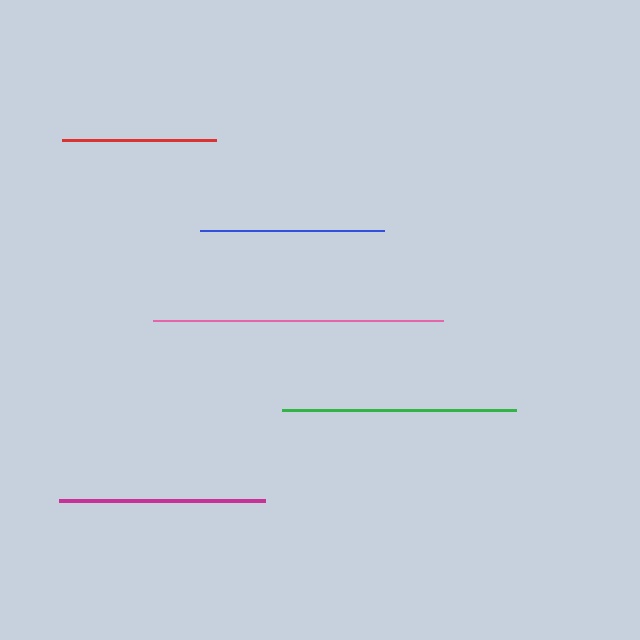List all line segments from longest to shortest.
From longest to shortest: pink, green, magenta, blue, red.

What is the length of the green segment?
The green segment is approximately 234 pixels long.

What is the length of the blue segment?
The blue segment is approximately 185 pixels long.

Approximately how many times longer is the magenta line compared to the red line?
The magenta line is approximately 1.3 times the length of the red line.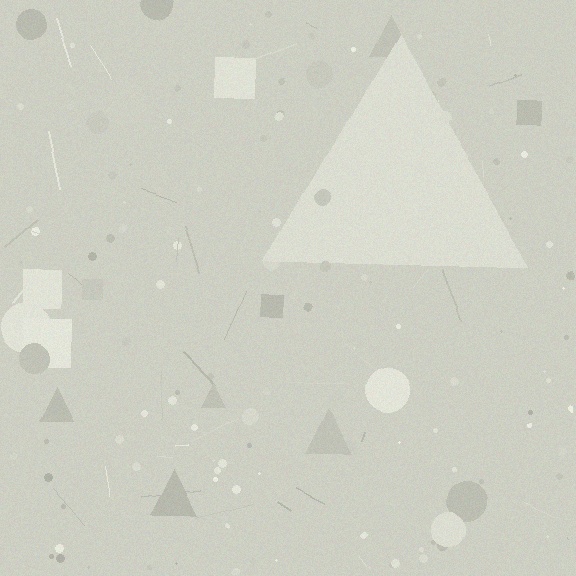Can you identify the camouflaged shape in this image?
The camouflaged shape is a triangle.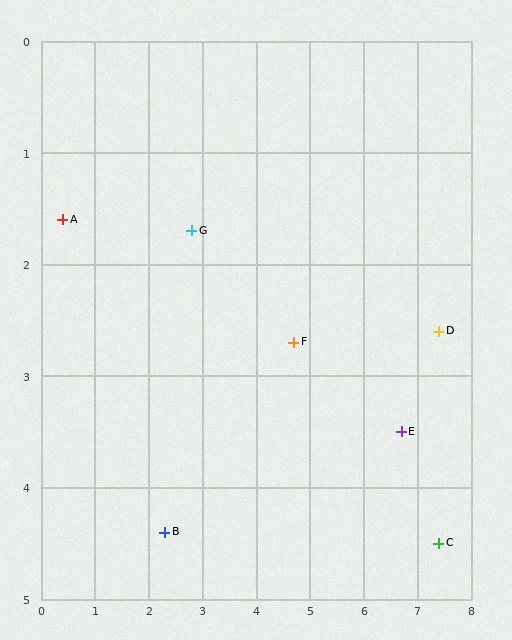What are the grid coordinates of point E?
Point E is at approximately (6.7, 3.5).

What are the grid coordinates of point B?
Point B is at approximately (2.3, 4.4).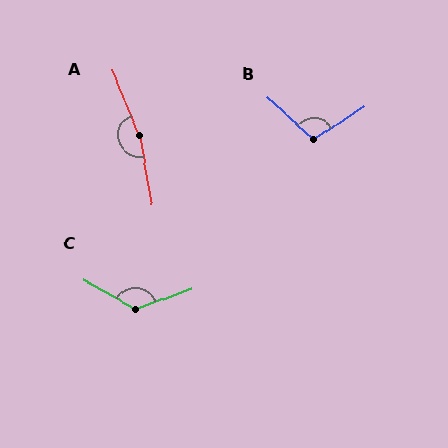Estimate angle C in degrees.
Approximately 131 degrees.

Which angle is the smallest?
B, at approximately 104 degrees.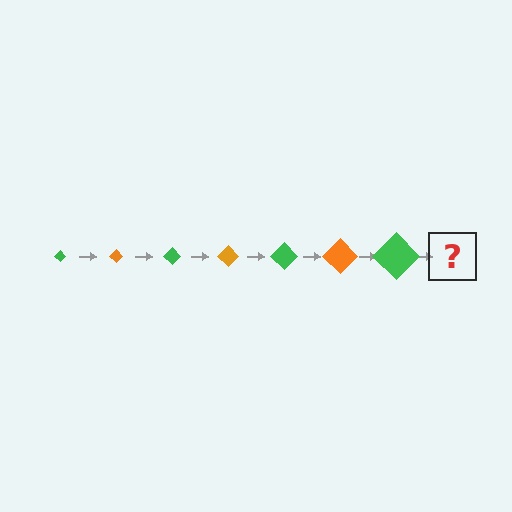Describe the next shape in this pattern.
It should be an orange diamond, larger than the previous one.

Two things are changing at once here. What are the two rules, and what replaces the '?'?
The two rules are that the diamond grows larger each step and the color cycles through green and orange. The '?' should be an orange diamond, larger than the previous one.